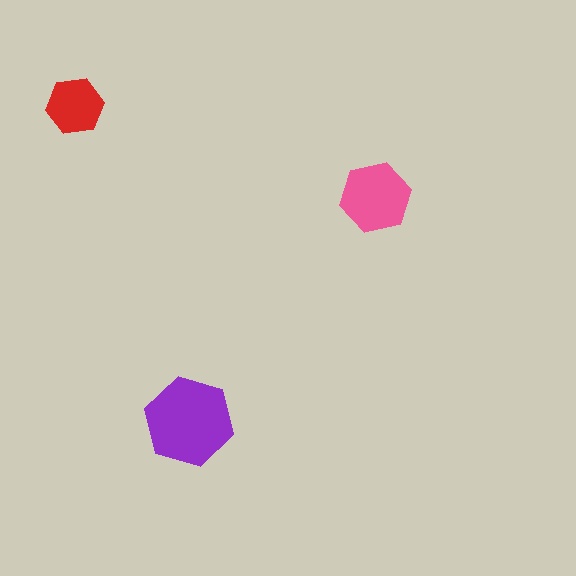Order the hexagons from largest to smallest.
the purple one, the pink one, the red one.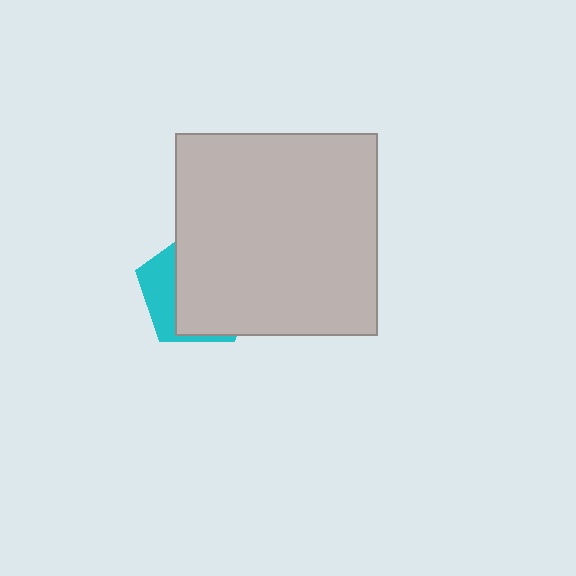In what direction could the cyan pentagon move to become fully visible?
The cyan pentagon could move left. That would shift it out from behind the light gray square entirely.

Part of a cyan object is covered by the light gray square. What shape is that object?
It is a pentagon.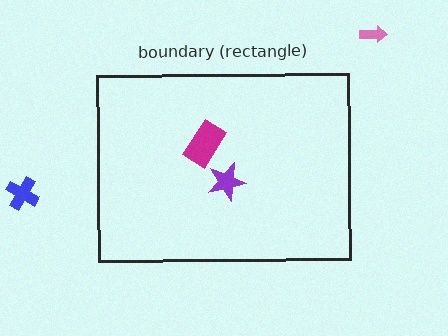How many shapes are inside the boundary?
2 inside, 2 outside.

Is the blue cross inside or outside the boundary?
Outside.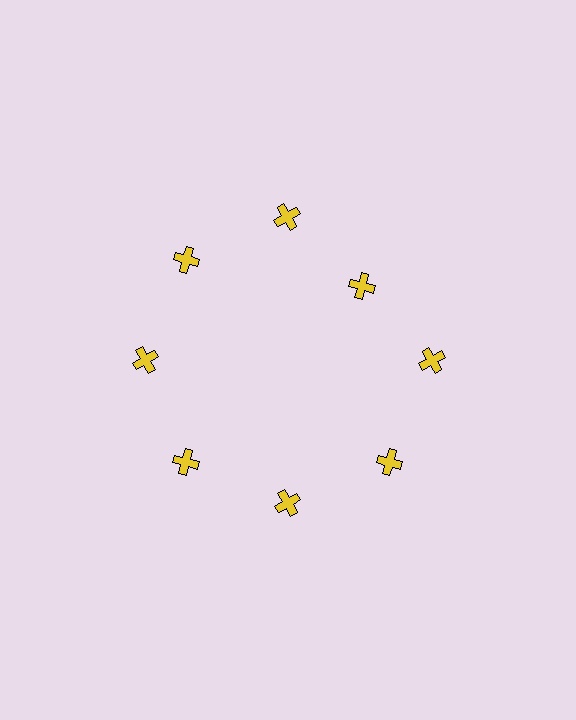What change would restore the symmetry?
The symmetry would be restored by moving it outward, back onto the ring so that all 8 crosses sit at equal angles and equal distance from the center.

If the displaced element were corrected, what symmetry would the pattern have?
It would have 8-fold rotational symmetry — the pattern would map onto itself every 45 degrees.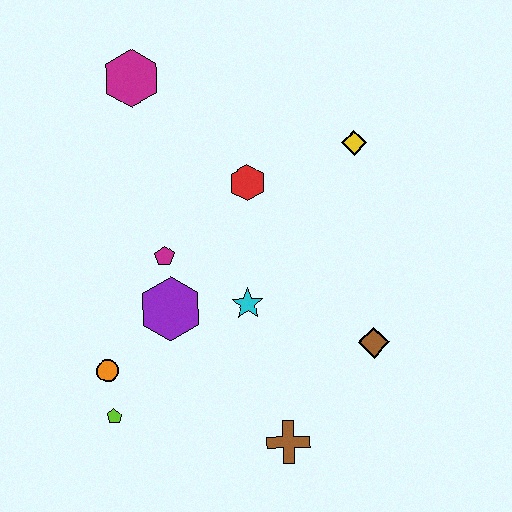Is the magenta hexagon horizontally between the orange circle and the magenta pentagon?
Yes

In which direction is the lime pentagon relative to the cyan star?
The lime pentagon is to the left of the cyan star.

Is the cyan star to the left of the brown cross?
Yes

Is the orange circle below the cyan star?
Yes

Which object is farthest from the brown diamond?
The magenta hexagon is farthest from the brown diamond.